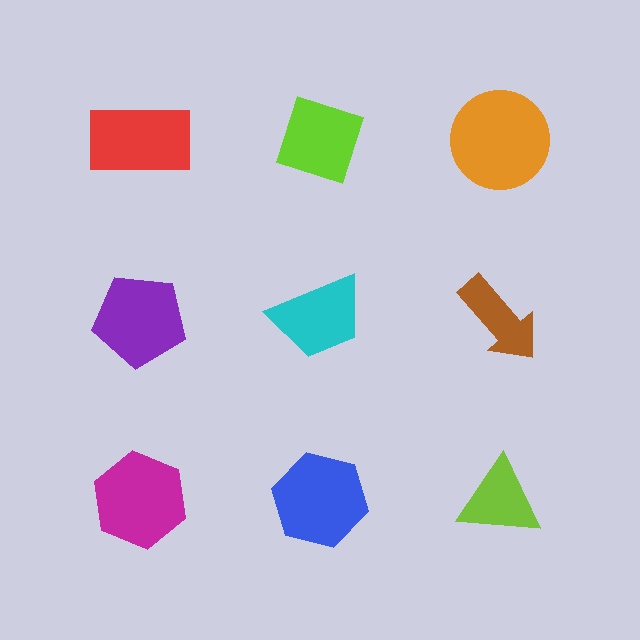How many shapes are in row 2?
3 shapes.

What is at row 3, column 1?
A magenta hexagon.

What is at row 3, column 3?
A lime triangle.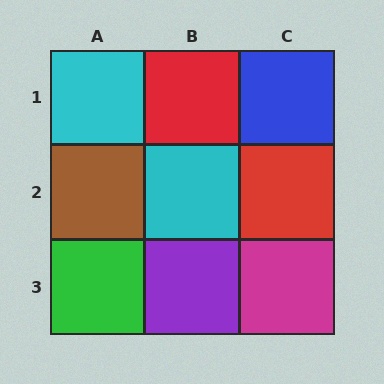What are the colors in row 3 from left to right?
Green, purple, magenta.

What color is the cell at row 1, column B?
Red.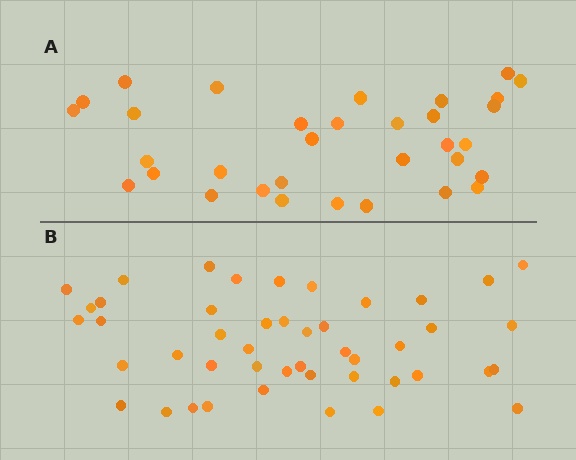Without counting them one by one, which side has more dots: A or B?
Region B (the bottom region) has more dots.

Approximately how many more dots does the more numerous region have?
Region B has approximately 15 more dots than region A.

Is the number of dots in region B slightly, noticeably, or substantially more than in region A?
Region B has noticeably more, but not dramatically so. The ratio is roughly 1.4 to 1.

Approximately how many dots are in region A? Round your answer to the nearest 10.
About 30 dots. (The exact count is 33, which rounds to 30.)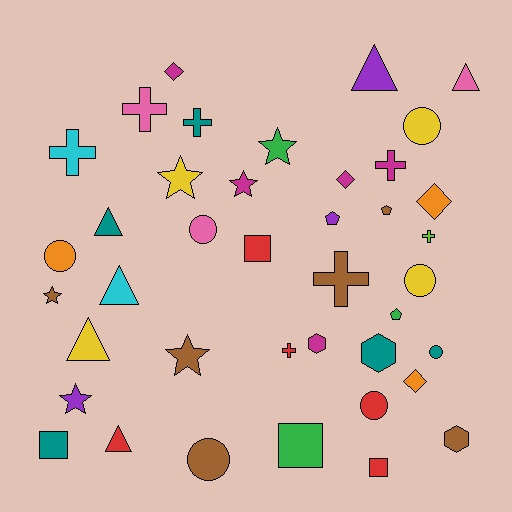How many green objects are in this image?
There are 3 green objects.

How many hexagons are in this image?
There are 3 hexagons.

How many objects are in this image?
There are 40 objects.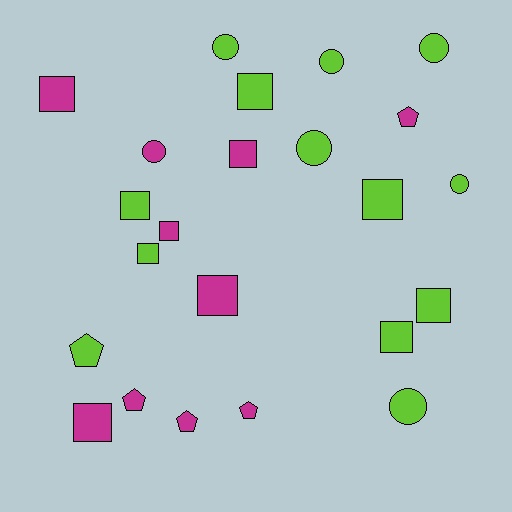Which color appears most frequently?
Lime, with 13 objects.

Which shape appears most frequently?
Square, with 11 objects.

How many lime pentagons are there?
There is 1 lime pentagon.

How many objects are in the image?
There are 23 objects.